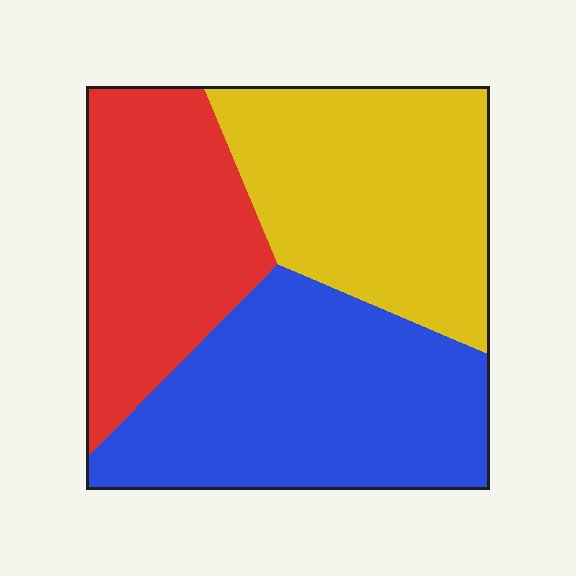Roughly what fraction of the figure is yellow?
Yellow covers around 35% of the figure.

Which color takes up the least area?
Red, at roughly 30%.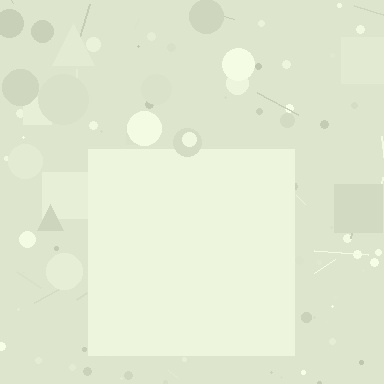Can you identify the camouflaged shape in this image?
The camouflaged shape is a square.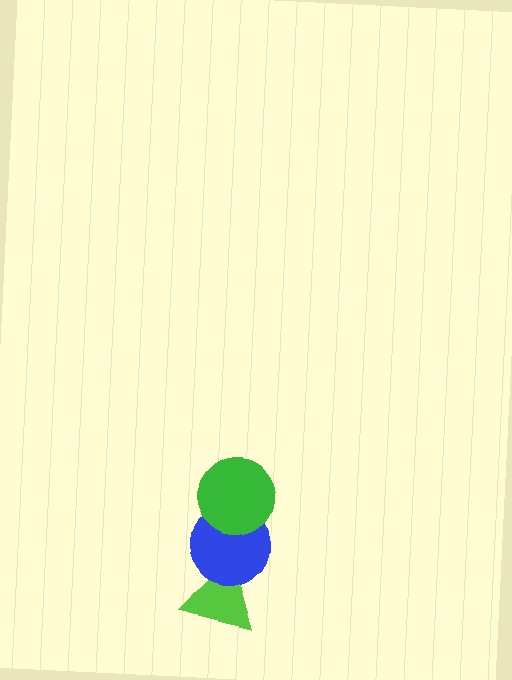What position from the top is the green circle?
The green circle is 1st from the top.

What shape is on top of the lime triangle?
The blue circle is on top of the lime triangle.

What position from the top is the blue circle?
The blue circle is 2nd from the top.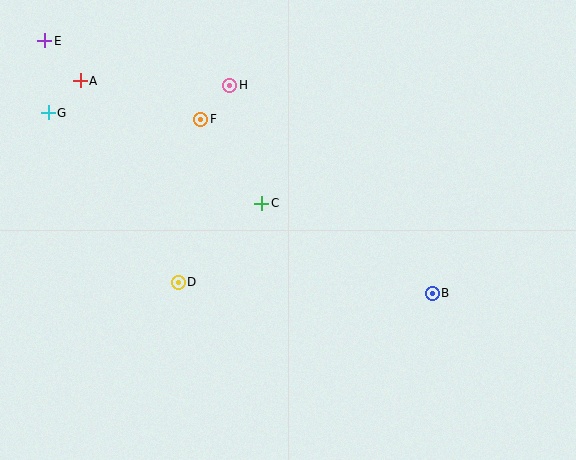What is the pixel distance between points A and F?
The distance between A and F is 126 pixels.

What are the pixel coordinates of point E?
Point E is at (45, 41).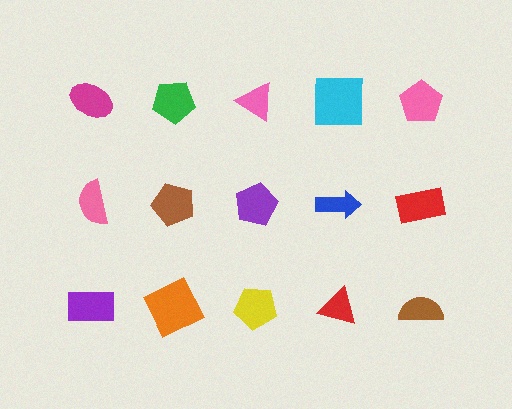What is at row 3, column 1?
A purple rectangle.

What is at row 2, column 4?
A blue arrow.